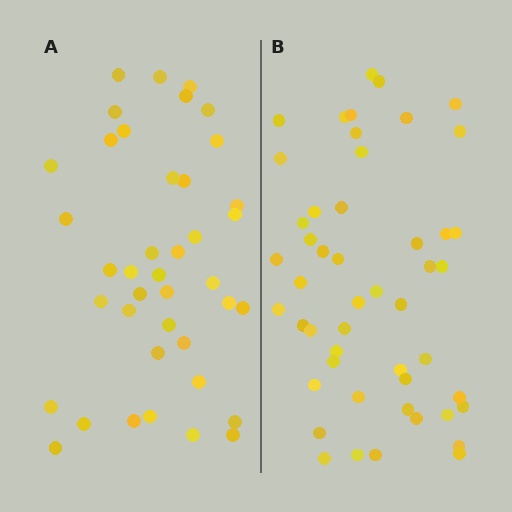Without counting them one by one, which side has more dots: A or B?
Region B (the right region) has more dots.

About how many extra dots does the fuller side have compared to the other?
Region B has roughly 8 or so more dots than region A.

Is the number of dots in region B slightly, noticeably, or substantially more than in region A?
Region B has only slightly more — the two regions are fairly close. The ratio is roughly 1.2 to 1.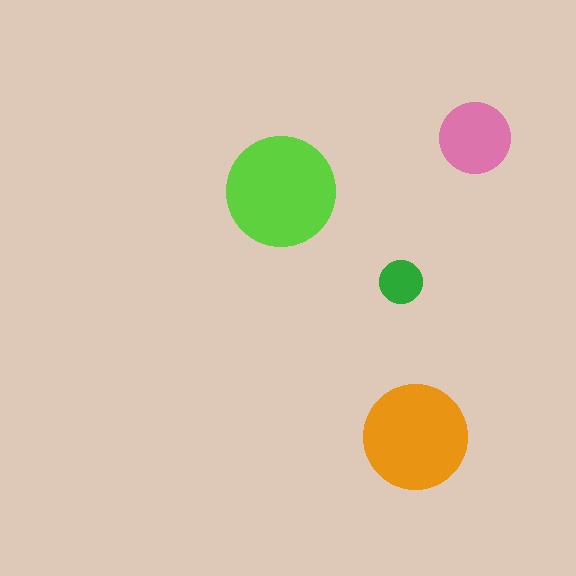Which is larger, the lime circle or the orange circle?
The lime one.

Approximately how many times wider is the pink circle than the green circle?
About 1.5 times wider.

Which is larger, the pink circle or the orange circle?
The orange one.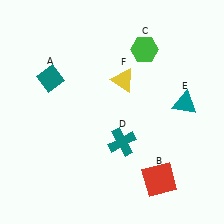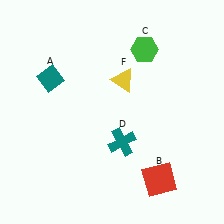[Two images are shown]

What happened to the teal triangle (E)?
The teal triangle (E) was removed in Image 2. It was in the top-right area of Image 1.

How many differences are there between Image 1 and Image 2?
There is 1 difference between the two images.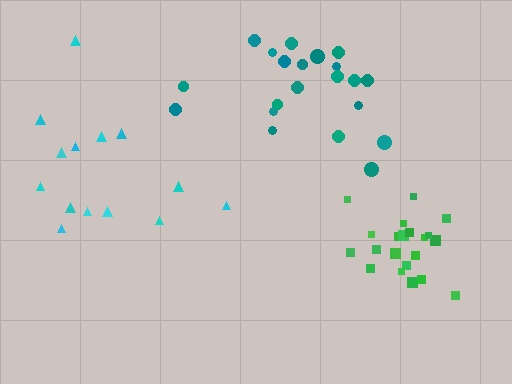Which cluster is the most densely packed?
Green.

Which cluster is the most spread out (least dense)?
Cyan.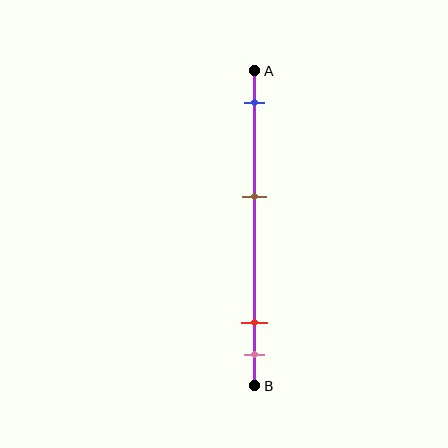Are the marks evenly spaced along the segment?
No, the marks are not evenly spaced.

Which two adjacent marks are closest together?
The red and pink marks are the closest adjacent pair.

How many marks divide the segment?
There are 4 marks dividing the segment.